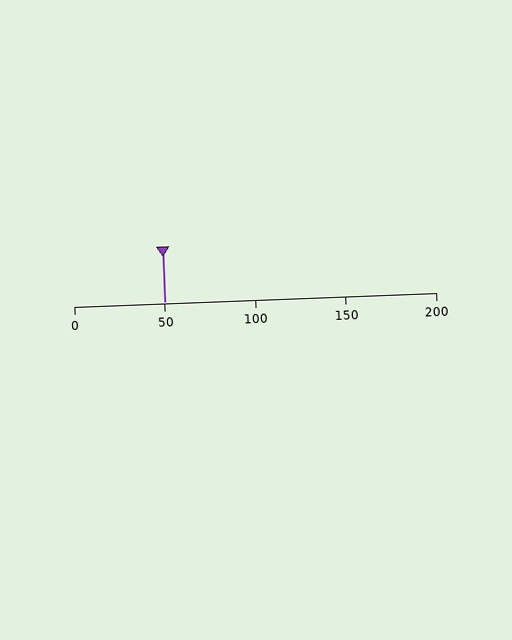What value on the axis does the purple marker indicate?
The marker indicates approximately 50.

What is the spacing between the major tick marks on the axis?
The major ticks are spaced 50 apart.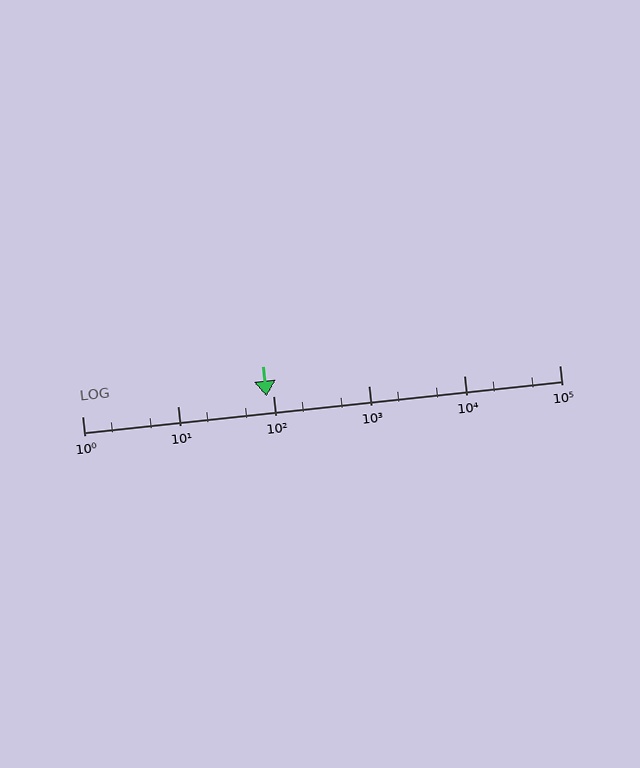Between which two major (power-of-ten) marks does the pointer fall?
The pointer is between 10 and 100.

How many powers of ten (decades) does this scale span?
The scale spans 5 decades, from 1 to 100000.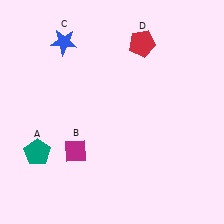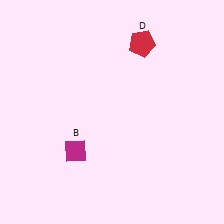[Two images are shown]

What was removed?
The teal pentagon (A), the blue star (C) were removed in Image 2.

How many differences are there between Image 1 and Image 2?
There are 2 differences between the two images.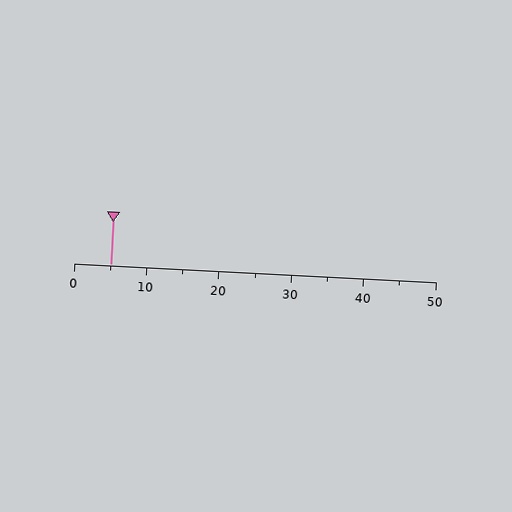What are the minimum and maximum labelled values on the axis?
The axis runs from 0 to 50.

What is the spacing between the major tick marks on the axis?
The major ticks are spaced 10 apart.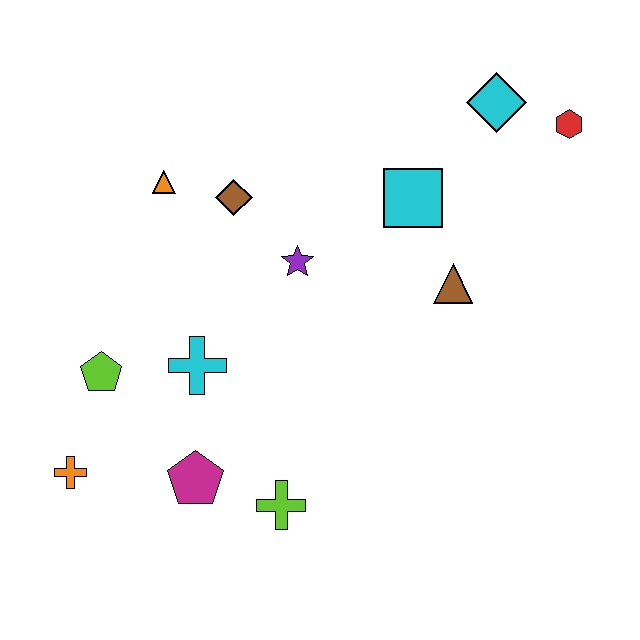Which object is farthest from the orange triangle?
The red hexagon is farthest from the orange triangle.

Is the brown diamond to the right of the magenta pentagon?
Yes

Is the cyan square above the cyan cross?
Yes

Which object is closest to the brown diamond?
The orange triangle is closest to the brown diamond.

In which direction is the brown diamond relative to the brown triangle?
The brown diamond is to the left of the brown triangle.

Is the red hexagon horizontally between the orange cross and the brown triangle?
No